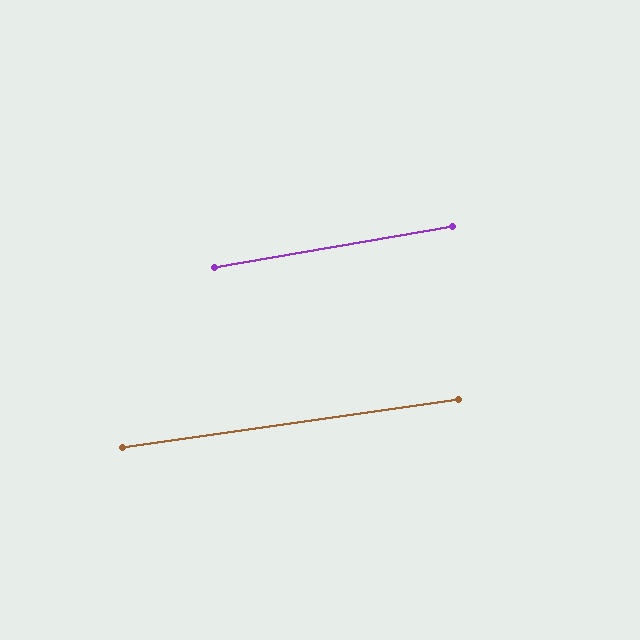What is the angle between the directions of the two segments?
Approximately 1 degree.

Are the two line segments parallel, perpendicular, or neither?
Parallel — their directions differ by only 1.5°.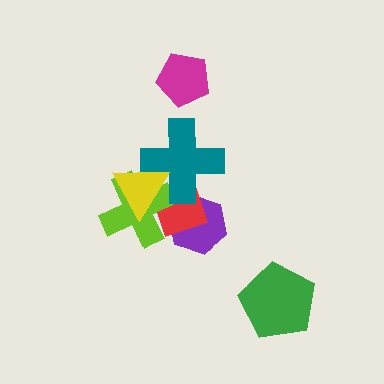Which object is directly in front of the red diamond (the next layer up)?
The lime cross is directly in front of the red diamond.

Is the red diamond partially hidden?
Yes, it is partially covered by another shape.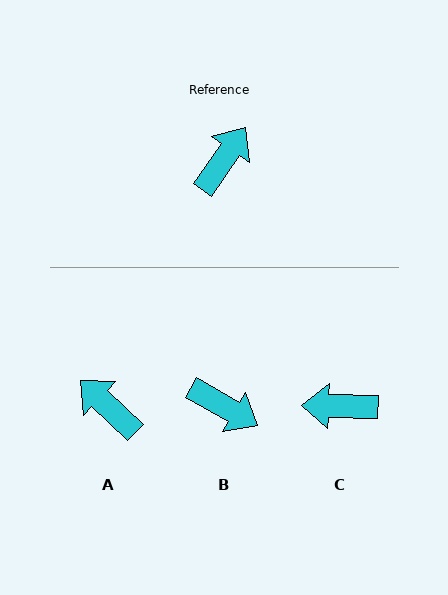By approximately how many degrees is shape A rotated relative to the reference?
Approximately 81 degrees counter-clockwise.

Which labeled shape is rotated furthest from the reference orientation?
C, about 123 degrees away.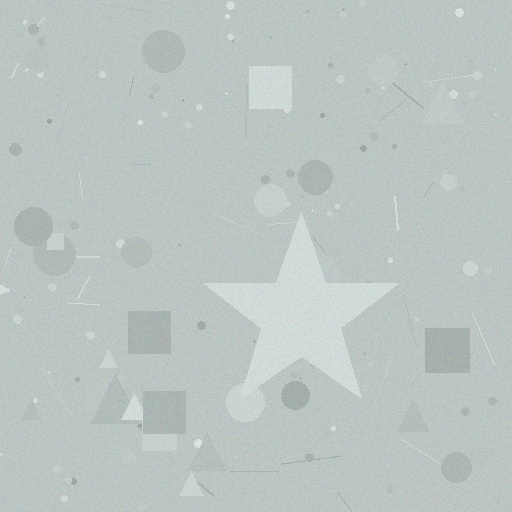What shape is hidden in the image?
A star is hidden in the image.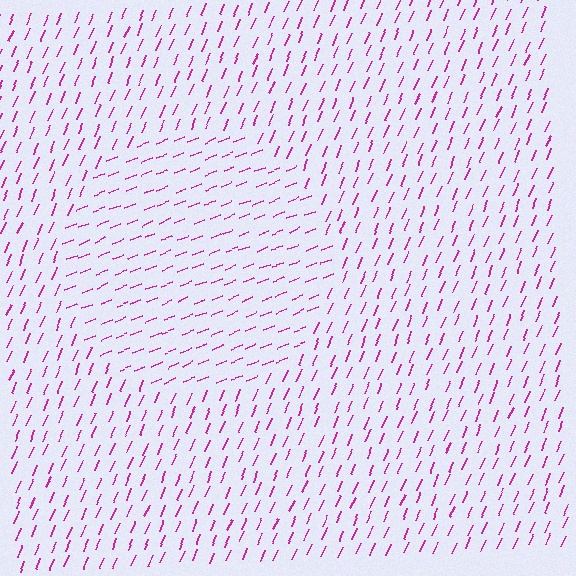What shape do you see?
I see a circle.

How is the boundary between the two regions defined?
The boundary is defined purely by a change in line orientation (approximately 45 degrees difference). All lines are the same color and thickness.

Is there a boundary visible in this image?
Yes, there is a texture boundary formed by a change in line orientation.